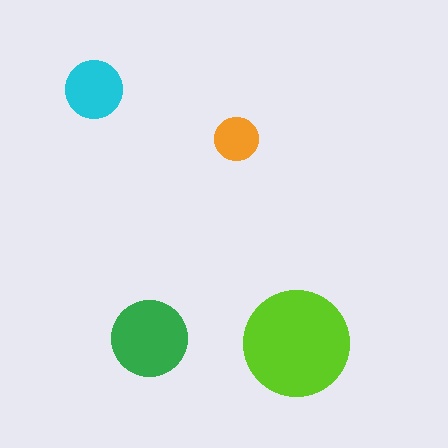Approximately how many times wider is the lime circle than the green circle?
About 1.5 times wider.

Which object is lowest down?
The lime circle is bottommost.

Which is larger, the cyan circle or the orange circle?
The cyan one.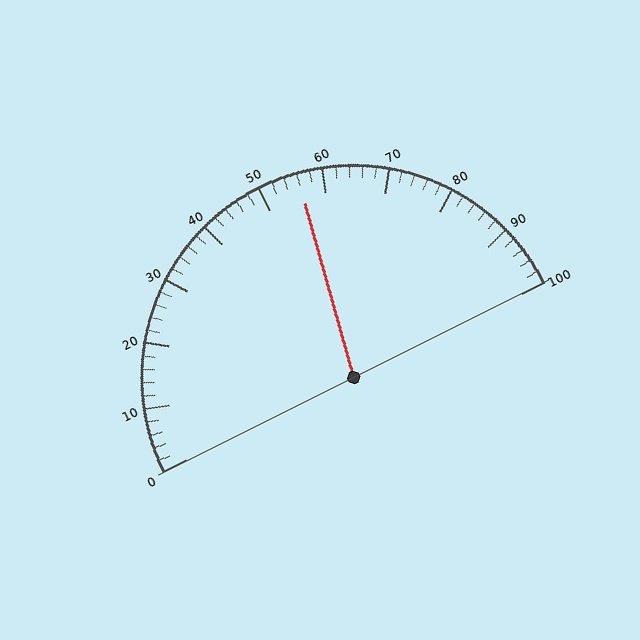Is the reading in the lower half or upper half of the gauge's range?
The reading is in the upper half of the range (0 to 100).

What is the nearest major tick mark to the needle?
The nearest major tick mark is 60.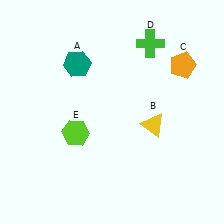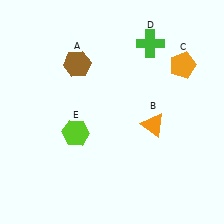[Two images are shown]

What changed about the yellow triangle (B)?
In Image 1, B is yellow. In Image 2, it changed to orange.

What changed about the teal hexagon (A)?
In Image 1, A is teal. In Image 2, it changed to brown.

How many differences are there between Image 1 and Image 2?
There are 2 differences between the two images.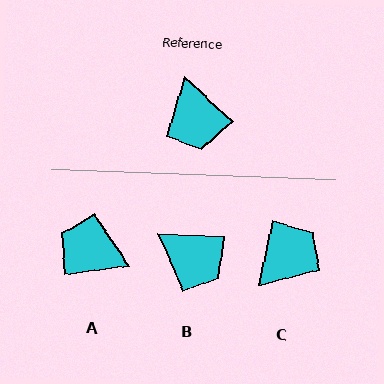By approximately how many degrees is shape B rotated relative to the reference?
Approximately 40 degrees counter-clockwise.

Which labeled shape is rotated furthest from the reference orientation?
A, about 129 degrees away.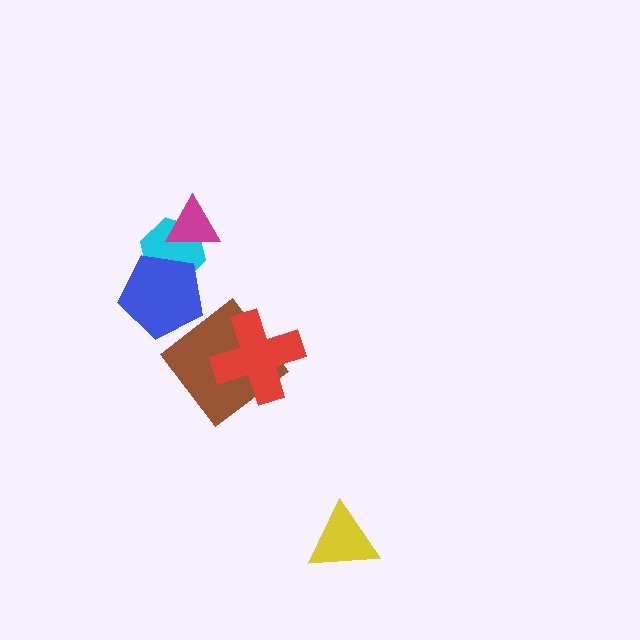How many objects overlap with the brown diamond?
1 object overlaps with the brown diamond.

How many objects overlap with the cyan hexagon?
2 objects overlap with the cyan hexagon.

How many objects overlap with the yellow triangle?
0 objects overlap with the yellow triangle.